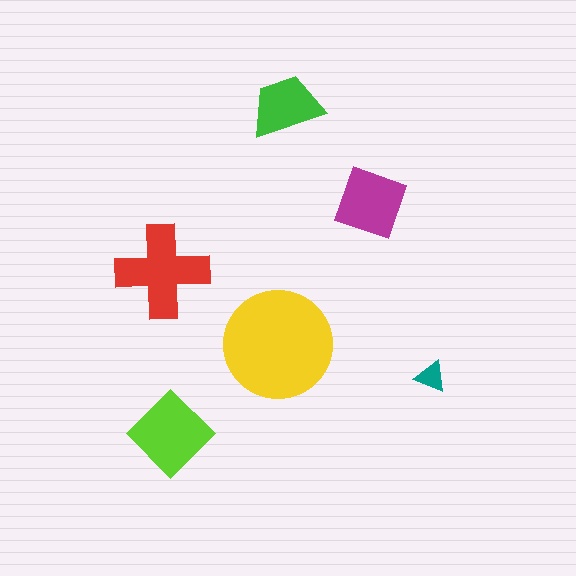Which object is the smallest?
The teal triangle.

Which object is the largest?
The yellow circle.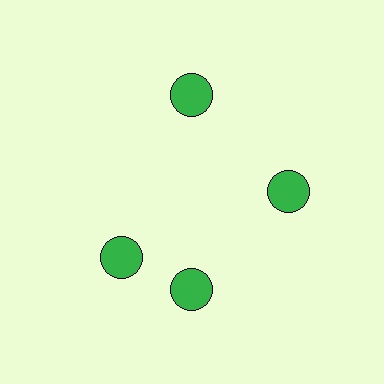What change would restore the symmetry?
The symmetry would be restored by rotating it back into even spacing with its neighbors so that all 4 circles sit at equal angles and equal distance from the center.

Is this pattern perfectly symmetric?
No. The 4 green circles are arranged in a ring, but one element near the 9 o'clock position is rotated out of alignment along the ring, breaking the 4-fold rotational symmetry.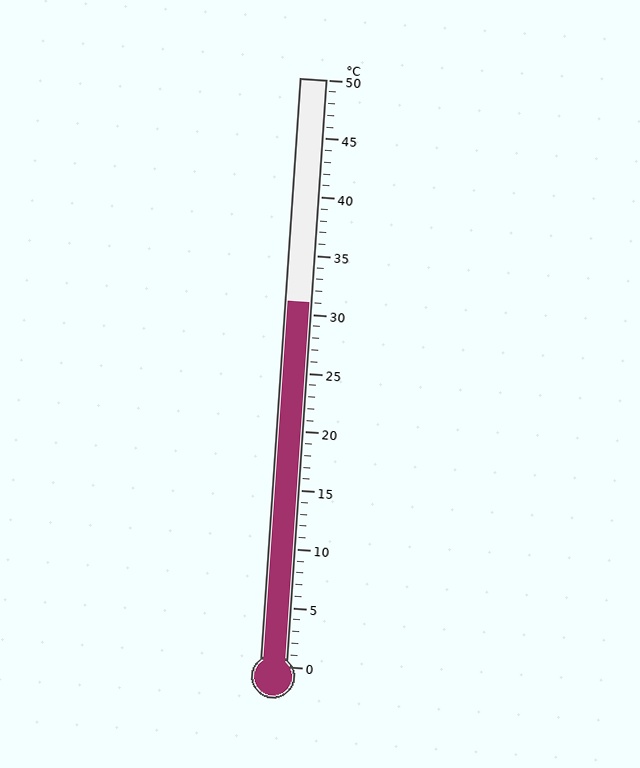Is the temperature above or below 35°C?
The temperature is below 35°C.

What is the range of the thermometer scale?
The thermometer scale ranges from 0°C to 50°C.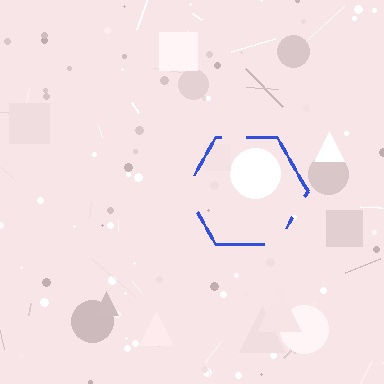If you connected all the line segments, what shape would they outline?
They would outline a hexagon.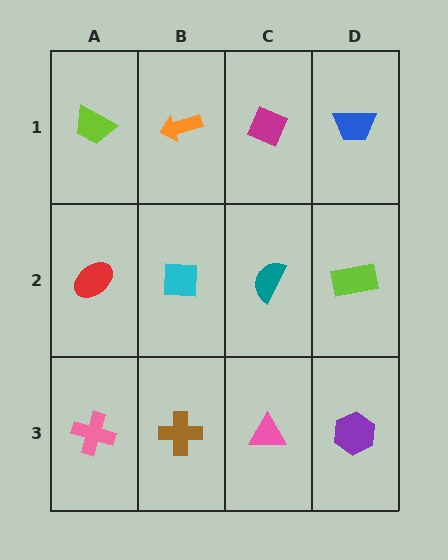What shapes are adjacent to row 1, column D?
A lime rectangle (row 2, column D), a magenta diamond (row 1, column C).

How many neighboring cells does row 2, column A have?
3.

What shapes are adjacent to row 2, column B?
An orange arrow (row 1, column B), a brown cross (row 3, column B), a red ellipse (row 2, column A), a teal semicircle (row 2, column C).